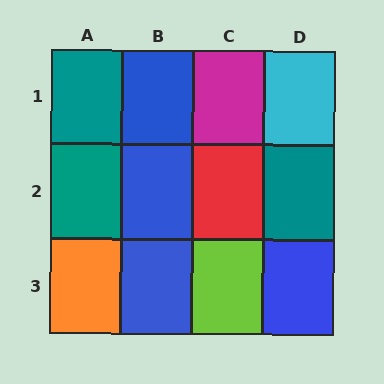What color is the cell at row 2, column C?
Red.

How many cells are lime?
1 cell is lime.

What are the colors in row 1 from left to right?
Teal, blue, magenta, cyan.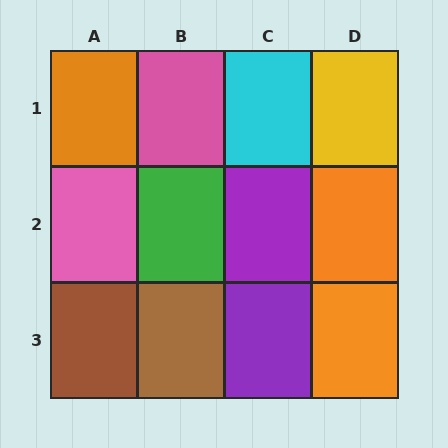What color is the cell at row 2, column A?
Pink.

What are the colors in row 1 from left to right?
Orange, pink, cyan, yellow.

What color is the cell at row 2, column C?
Purple.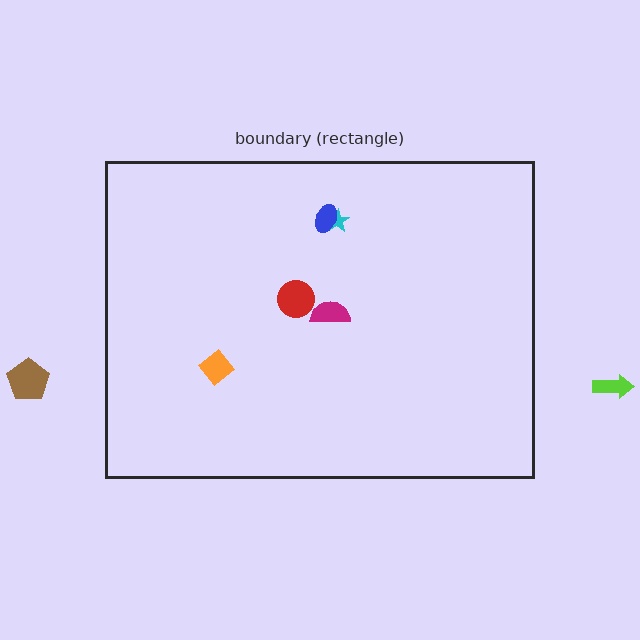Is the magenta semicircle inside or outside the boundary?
Inside.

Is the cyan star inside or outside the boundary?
Inside.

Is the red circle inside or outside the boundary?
Inside.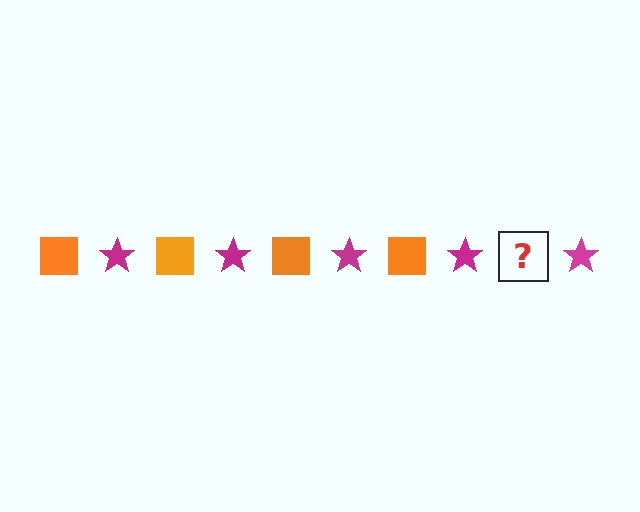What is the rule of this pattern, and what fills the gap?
The rule is that the pattern alternates between orange square and magenta star. The gap should be filled with an orange square.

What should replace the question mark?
The question mark should be replaced with an orange square.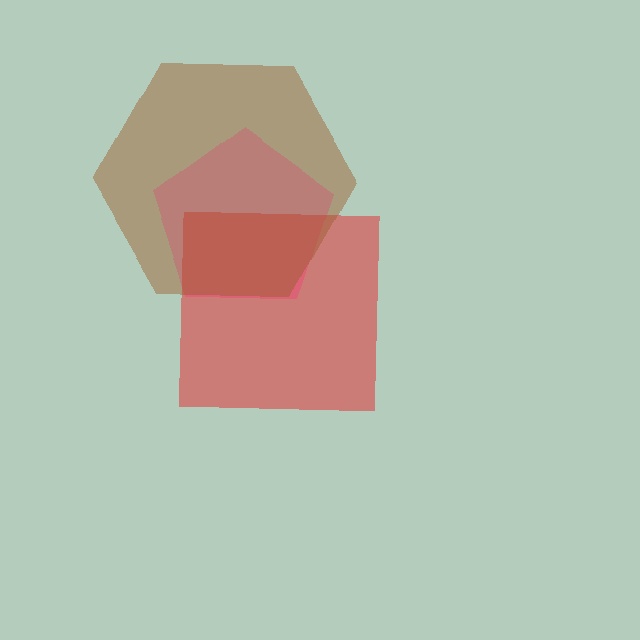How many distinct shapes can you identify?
There are 3 distinct shapes: a pink pentagon, a red square, a brown hexagon.